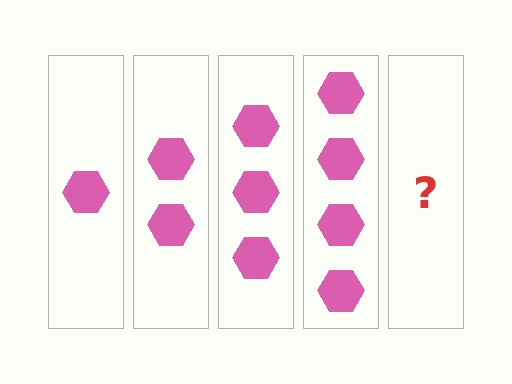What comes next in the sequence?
The next element should be 5 hexagons.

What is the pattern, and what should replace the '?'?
The pattern is that each step adds one more hexagon. The '?' should be 5 hexagons.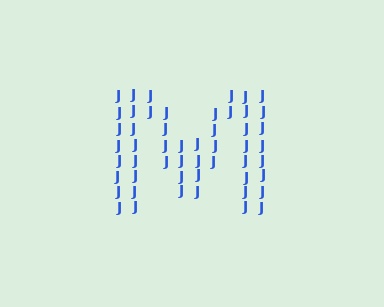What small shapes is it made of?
It is made of small letter J's.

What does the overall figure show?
The overall figure shows the letter M.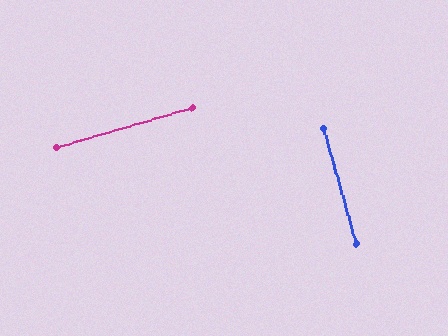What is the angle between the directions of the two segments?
Approximately 90 degrees.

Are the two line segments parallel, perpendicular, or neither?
Perpendicular — they meet at approximately 90°.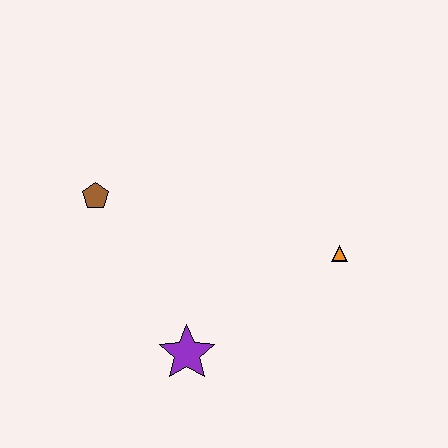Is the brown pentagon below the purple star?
No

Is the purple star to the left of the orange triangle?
Yes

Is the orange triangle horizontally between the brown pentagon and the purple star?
No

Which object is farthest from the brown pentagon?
The orange triangle is farthest from the brown pentagon.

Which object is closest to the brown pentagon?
The purple star is closest to the brown pentagon.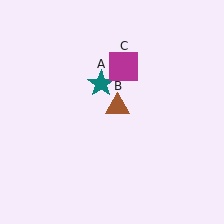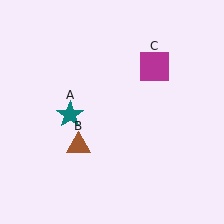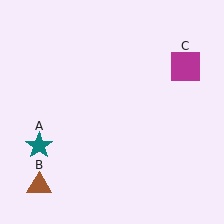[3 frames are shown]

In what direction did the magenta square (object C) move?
The magenta square (object C) moved right.